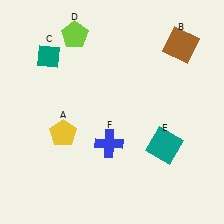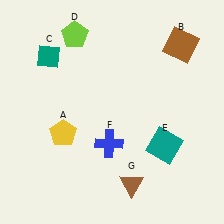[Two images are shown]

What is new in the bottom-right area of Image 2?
A brown triangle (G) was added in the bottom-right area of Image 2.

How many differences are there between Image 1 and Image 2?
There is 1 difference between the two images.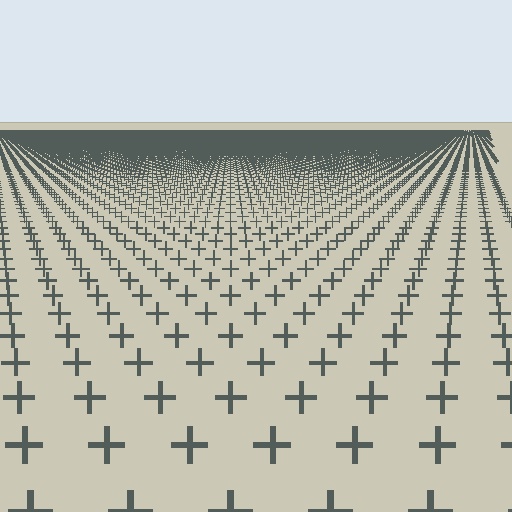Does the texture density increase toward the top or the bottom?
Density increases toward the top.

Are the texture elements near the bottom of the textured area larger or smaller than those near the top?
Larger. Near the bottom, elements are closer to the viewer and appear at a bigger on-screen size.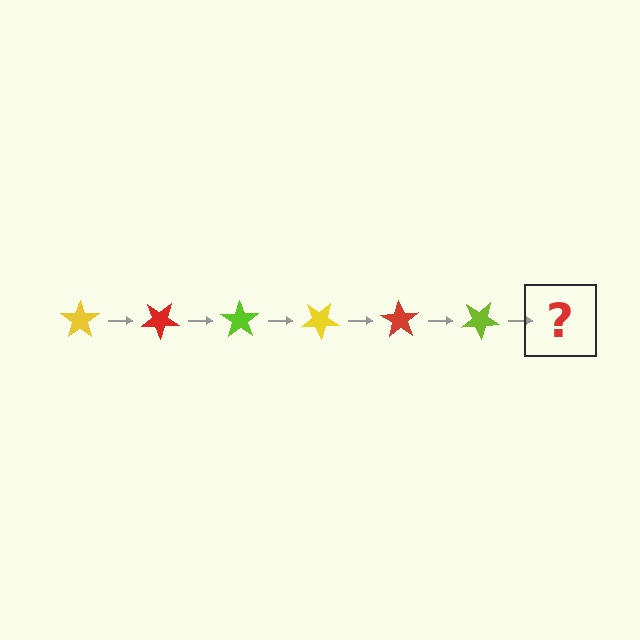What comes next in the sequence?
The next element should be a yellow star, rotated 210 degrees from the start.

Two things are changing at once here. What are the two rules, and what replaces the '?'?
The two rules are that it rotates 35 degrees each step and the color cycles through yellow, red, and lime. The '?' should be a yellow star, rotated 210 degrees from the start.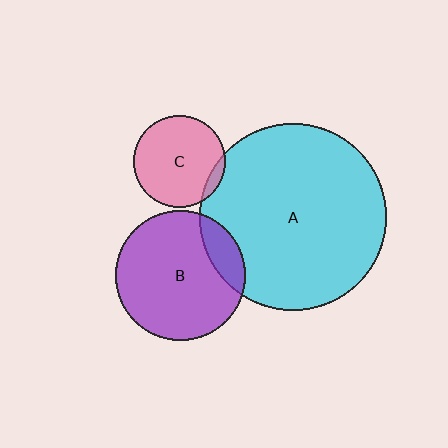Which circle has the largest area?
Circle A (cyan).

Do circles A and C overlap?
Yes.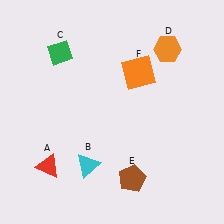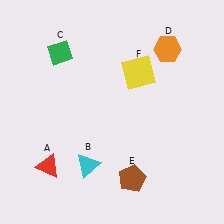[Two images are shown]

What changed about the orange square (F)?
In Image 1, F is orange. In Image 2, it changed to yellow.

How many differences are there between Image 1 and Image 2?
There is 1 difference between the two images.